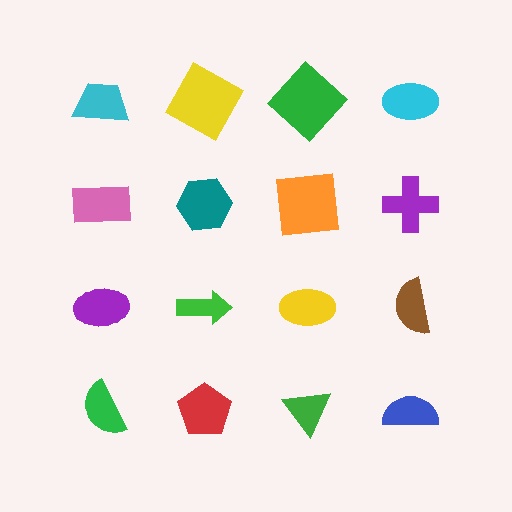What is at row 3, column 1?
A purple ellipse.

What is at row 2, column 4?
A purple cross.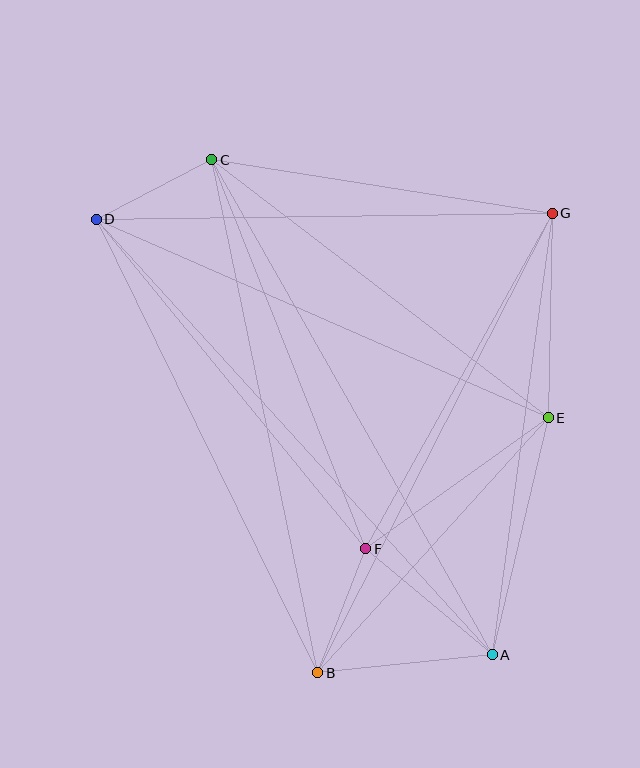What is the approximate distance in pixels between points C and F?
The distance between C and F is approximately 418 pixels.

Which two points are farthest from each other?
Points A and D are farthest from each other.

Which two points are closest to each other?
Points C and D are closest to each other.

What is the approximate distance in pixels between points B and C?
The distance between B and C is approximately 524 pixels.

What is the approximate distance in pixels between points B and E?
The distance between B and E is approximately 343 pixels.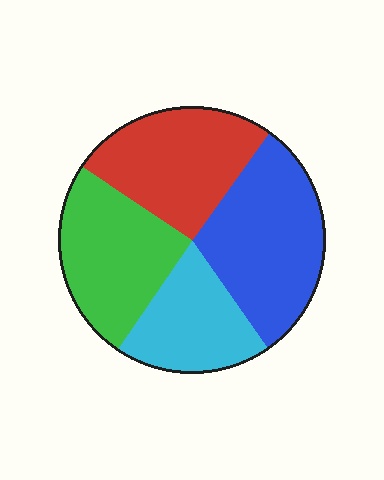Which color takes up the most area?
Blue, at roughly 30%.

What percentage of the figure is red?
Red covers roughly 25% of the figure.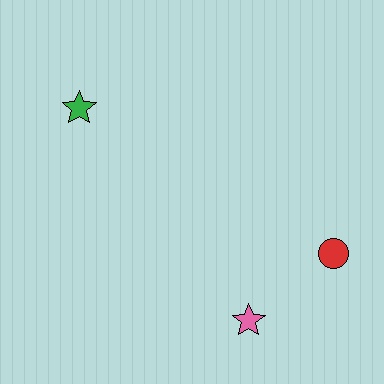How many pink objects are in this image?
There is 1 pink object.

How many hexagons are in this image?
There are no hexagons.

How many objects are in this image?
There are 3 objects.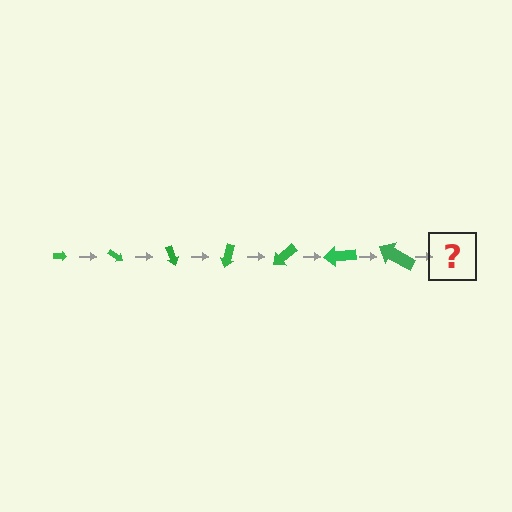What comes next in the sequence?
The next element should be an arrow, larger than the previous one and rotated 245 degrees from the start.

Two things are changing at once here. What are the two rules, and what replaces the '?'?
The two rules are that the arrow grows larger each step and it rotates 35 degrees each step. The '?' should be an arrow, larger than the previous one and rotated 245 degrees from the start.